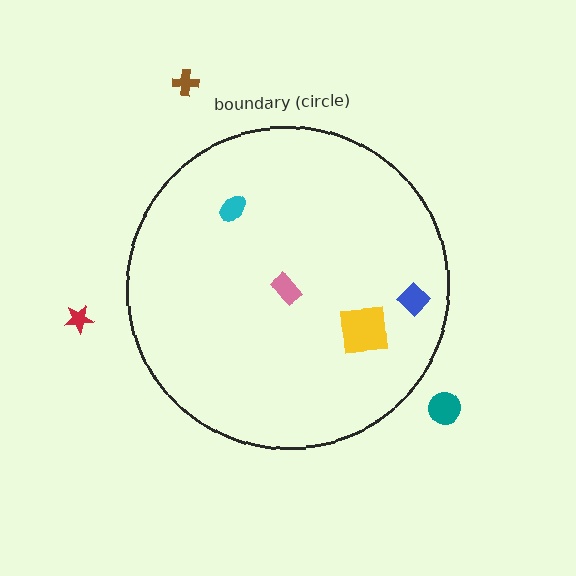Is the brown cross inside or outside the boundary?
Outside.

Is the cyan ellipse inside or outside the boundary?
Inside.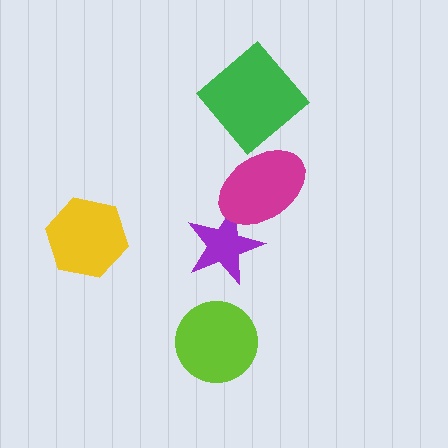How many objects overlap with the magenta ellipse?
1 object overlaps with the magenta ellipse.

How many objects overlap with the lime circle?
0 objects overlap with the lime circle.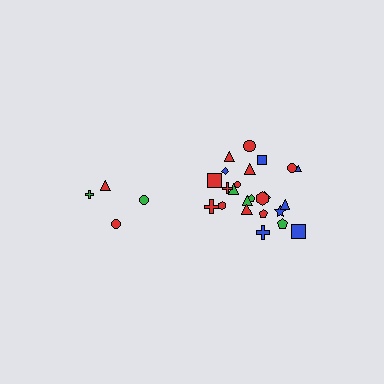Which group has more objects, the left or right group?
The right group.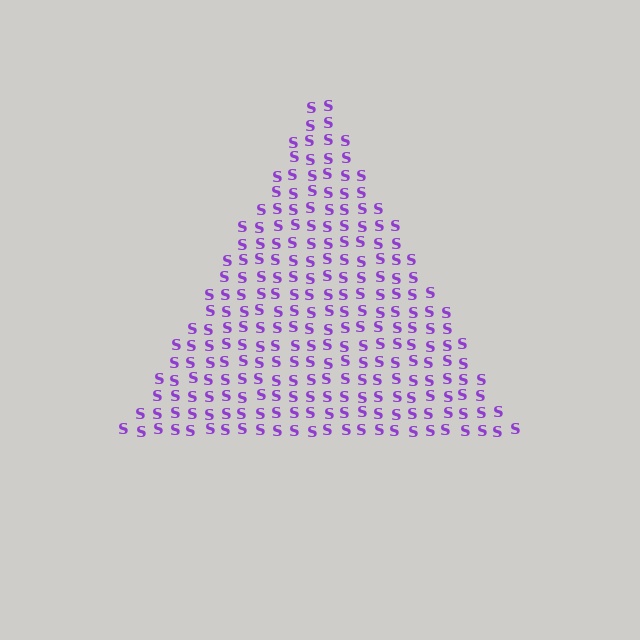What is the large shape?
The large shape is a triangle.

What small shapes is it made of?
It is made of small letter S's.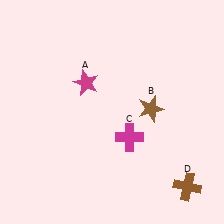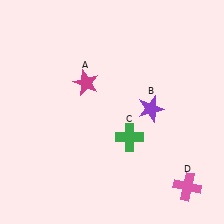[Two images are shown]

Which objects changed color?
B changed from brown to purple. C changed from magenta to green. D changed from brown to pink.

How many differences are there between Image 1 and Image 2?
There are 3 differences between the two images.